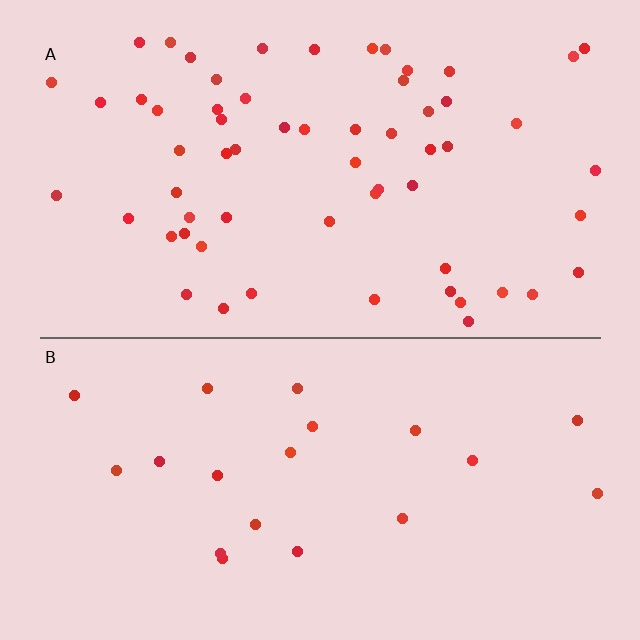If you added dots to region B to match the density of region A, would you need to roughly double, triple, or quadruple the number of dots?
Approximately triple.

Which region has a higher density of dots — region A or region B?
A (the top).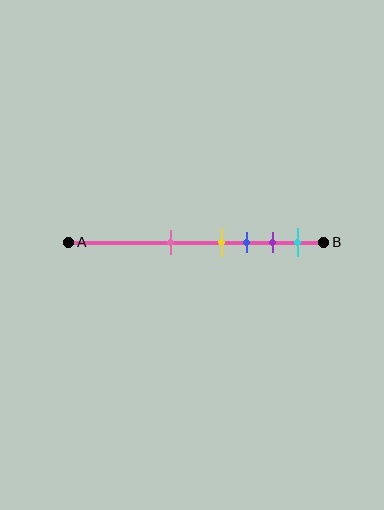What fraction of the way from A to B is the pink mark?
The pink mark is approximately 40% (0.4) of the way from A to B.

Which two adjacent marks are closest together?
The yellow and blue marks are the closest adjacent pair.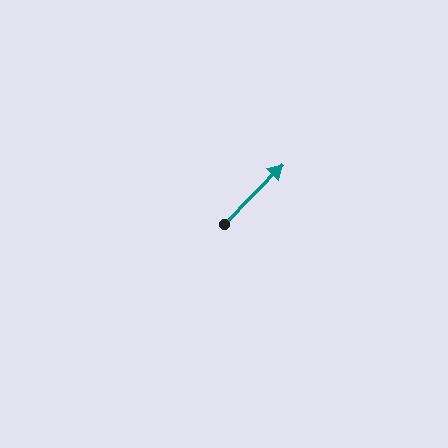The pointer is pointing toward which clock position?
Roughly 1 o'clock.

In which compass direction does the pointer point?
Northeast.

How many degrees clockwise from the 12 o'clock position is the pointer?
Approximately 45 degrees.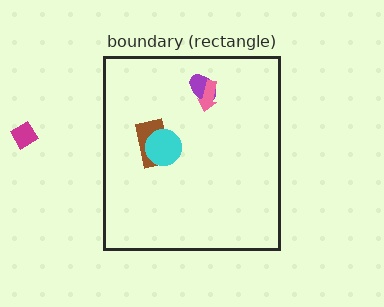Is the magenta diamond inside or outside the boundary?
Outside.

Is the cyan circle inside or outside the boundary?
Inside.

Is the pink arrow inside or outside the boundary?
Inside.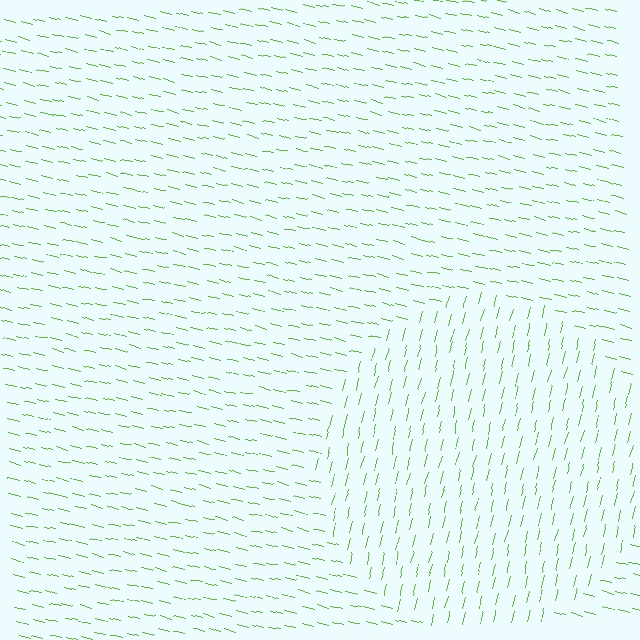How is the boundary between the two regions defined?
The boundary is defined purely by a change in line orientation (approximately 90 degrees difference). All lines are the same color and thickness.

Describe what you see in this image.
The image is filled with small lime line segments. A circle region in the image has lines oriented differently from the surrounding lines, creating a visible texture boundary.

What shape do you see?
I see a circle.